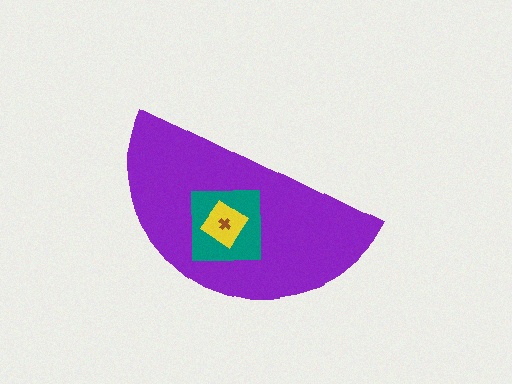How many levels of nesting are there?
4.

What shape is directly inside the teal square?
The yellow diamond.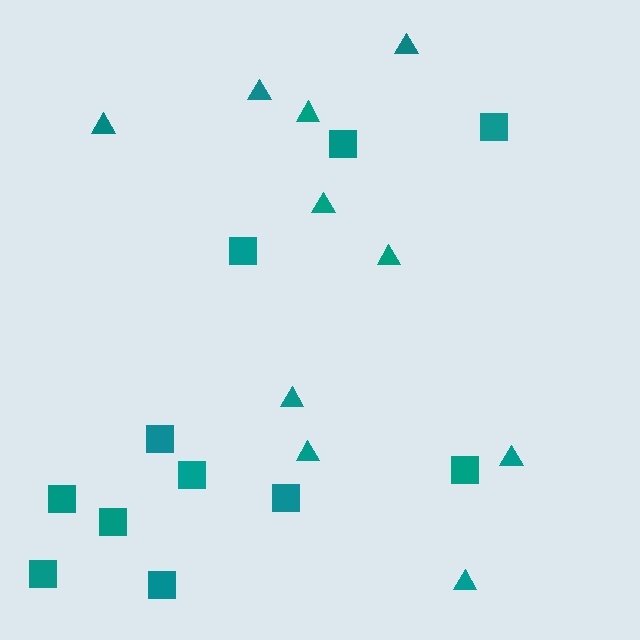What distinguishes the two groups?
There are 2 groups: one group of squares (11) and one group of triangles (10).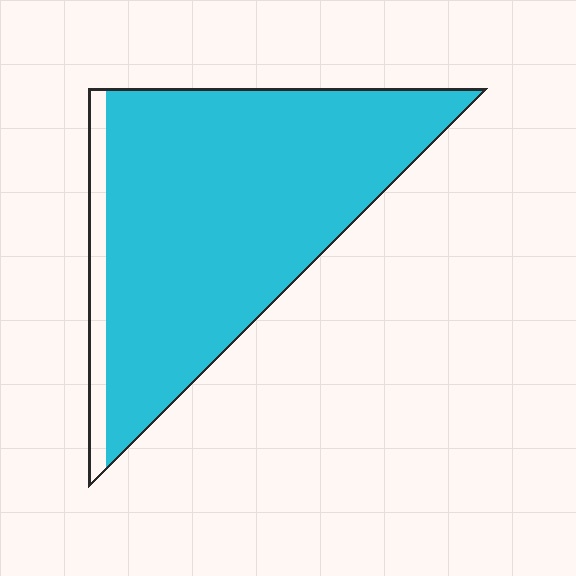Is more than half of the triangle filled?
Yes.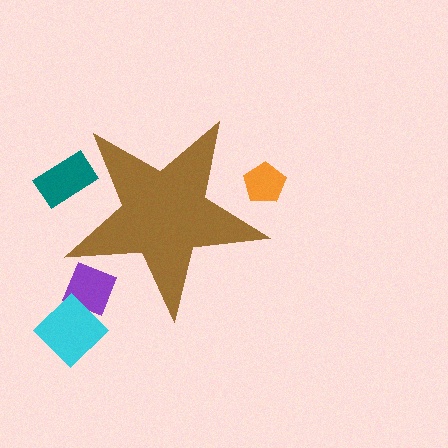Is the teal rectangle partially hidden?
Yes, the teal rectangle is partially hidden behind the brown star.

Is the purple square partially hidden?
Yes, the purple square is partially hidden behind the brown star.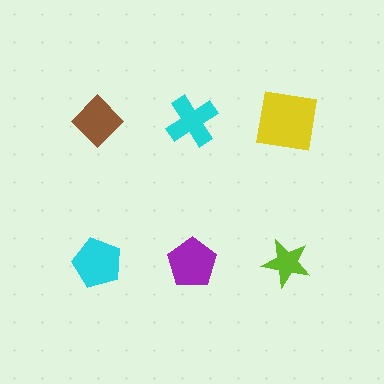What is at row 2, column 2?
A purple pentagon.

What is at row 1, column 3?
A yellow square.